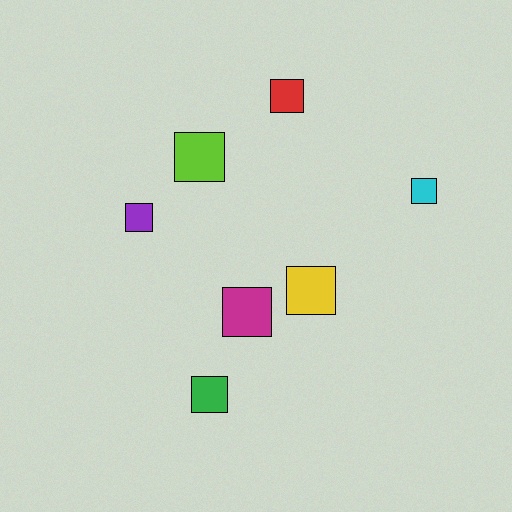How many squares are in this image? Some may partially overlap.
There are 7 squares.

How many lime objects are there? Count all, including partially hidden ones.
There is 1 lime object.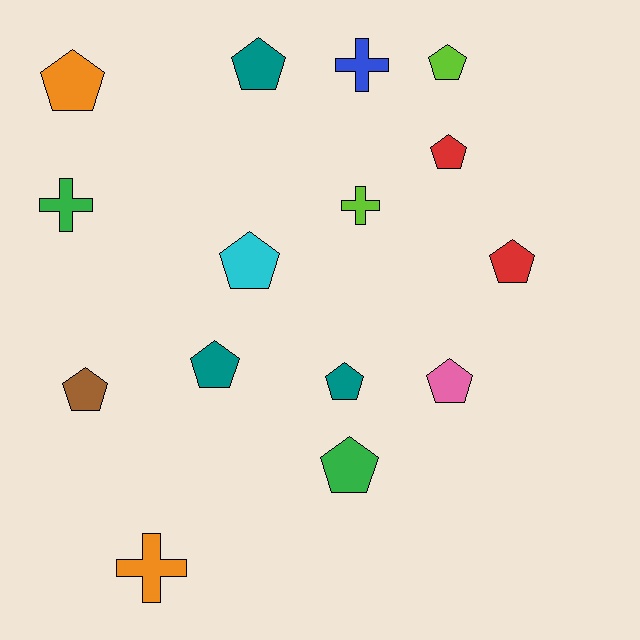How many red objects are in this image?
There are 2 red objects.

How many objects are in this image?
There are 15 objects.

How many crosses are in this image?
There are 4 crosses.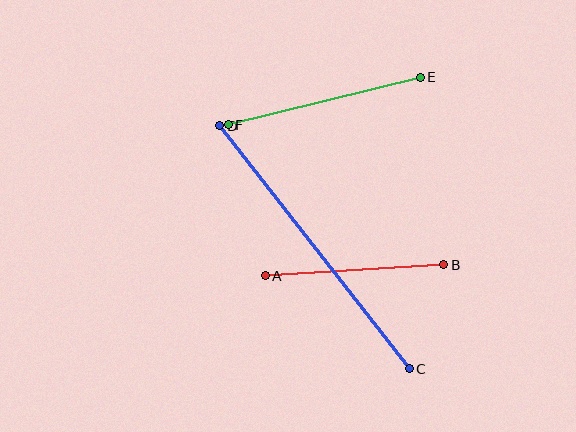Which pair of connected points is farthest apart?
Points C and D are farthest apart.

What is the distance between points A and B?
The distance is approximately 179 pixels.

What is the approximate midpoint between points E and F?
The midpoint is at approximately (324, 101) pixels.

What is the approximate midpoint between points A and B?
The midpoint is at approximately (354, 270) pixels.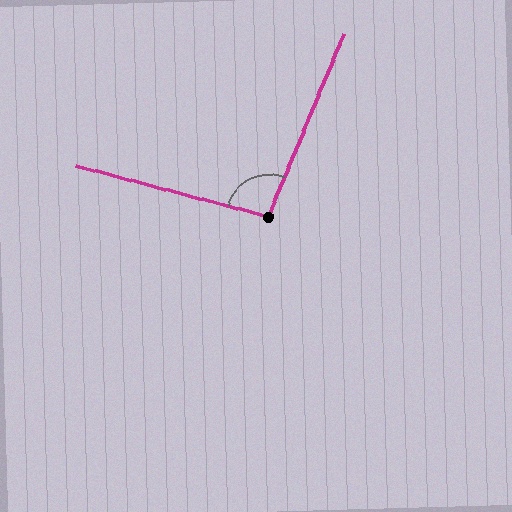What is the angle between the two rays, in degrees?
Approximately 98 degrees.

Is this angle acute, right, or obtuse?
It is obtuse.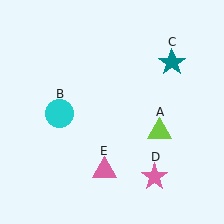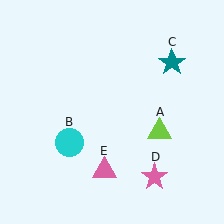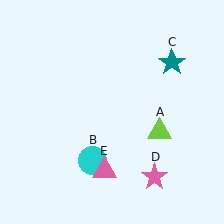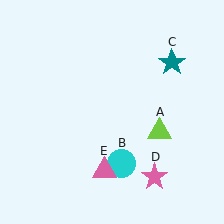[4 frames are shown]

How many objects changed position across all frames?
1 object changed position: cyan circle (object B).